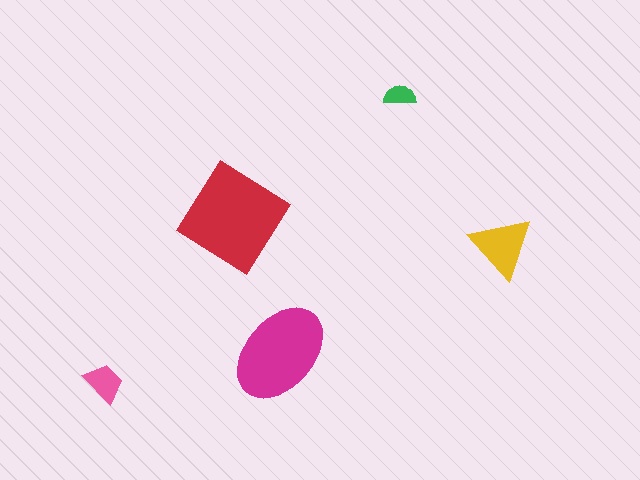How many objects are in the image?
There are 5 objects in the image.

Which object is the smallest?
The green semicircle.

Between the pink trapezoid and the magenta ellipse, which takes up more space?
The magenta ellipse.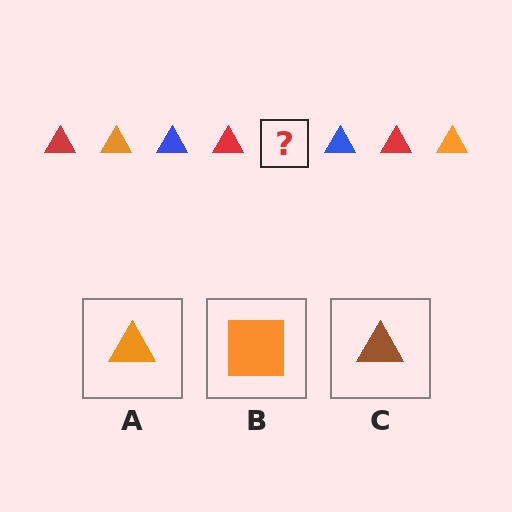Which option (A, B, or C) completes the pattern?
A.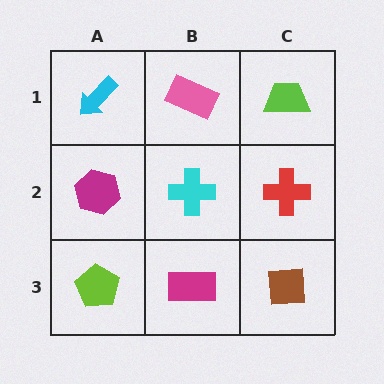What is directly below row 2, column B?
A magenta rectangle.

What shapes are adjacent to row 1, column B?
A cyan cross (row 2, column B), a cyan arrow (row 1, column A), a lime trapezoid (row 1, column C).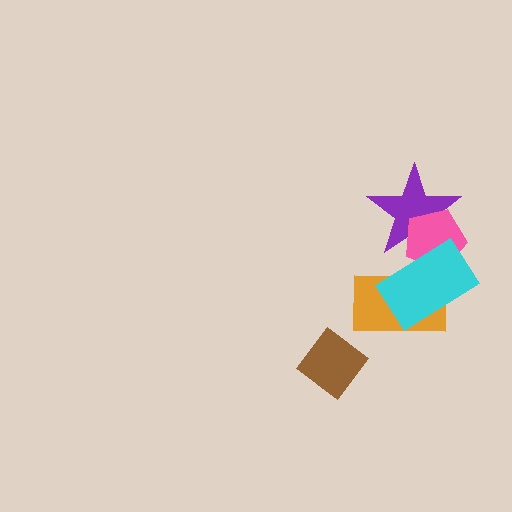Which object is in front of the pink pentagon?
The cyan rectangle is in front of the pink pentagon.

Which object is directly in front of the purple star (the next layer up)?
The pink pentagon is directly in front of the purple star.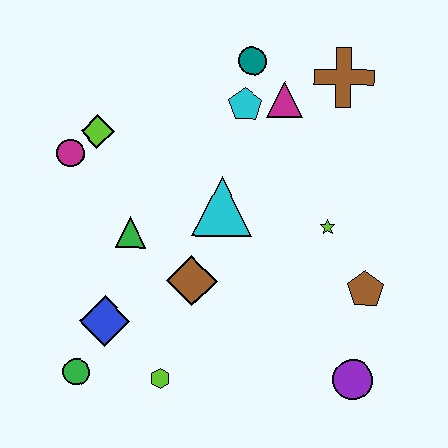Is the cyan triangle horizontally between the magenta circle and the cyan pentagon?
Yes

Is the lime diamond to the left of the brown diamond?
Yes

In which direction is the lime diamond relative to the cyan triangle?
The lime diamond is to the left of the cyan triangle.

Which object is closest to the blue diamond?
The green circle is closest to the blue diamond.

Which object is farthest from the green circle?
The brown cross is farthest from the green circle.